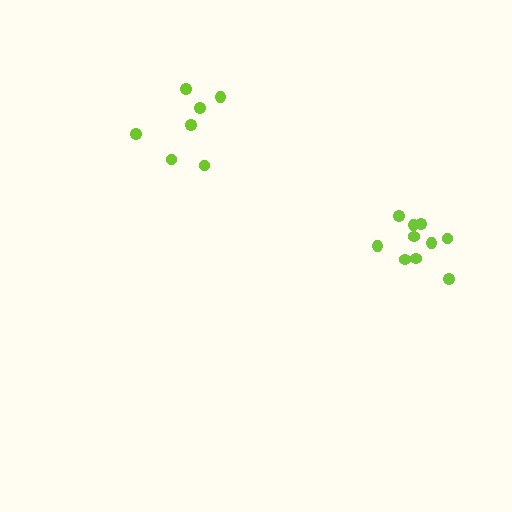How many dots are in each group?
Group 1: 7 dots, Group 2: 10 dots (17 total).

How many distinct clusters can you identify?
There are 2 distinct clusters.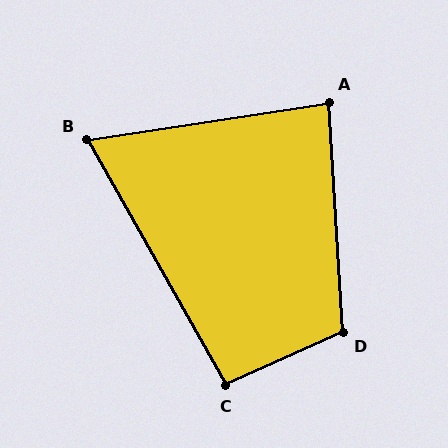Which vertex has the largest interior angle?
D, at approximately 111 degrees.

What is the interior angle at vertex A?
Approximately 85 degrees (acute).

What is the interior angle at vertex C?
Approximately 95 degrees (obtuse).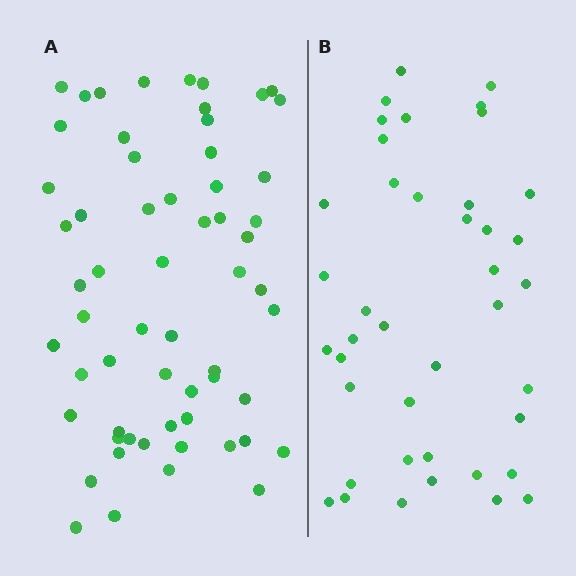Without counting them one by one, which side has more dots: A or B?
Region A (the left region) has more dots.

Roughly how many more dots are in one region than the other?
Region A has approximately 20 more dots than region B.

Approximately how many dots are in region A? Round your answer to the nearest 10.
About 60 dots.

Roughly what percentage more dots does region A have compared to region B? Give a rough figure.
About 45% more.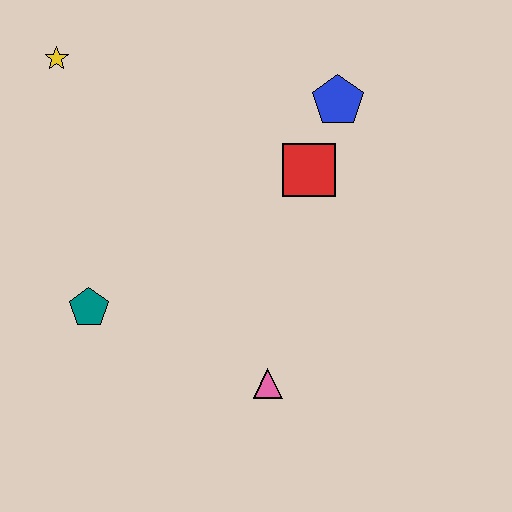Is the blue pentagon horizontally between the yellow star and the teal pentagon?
No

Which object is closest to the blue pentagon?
The red square is closest to the blue pentagon.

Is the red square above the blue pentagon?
No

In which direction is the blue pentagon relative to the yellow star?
The blue pentagon is to the right of the yellow star.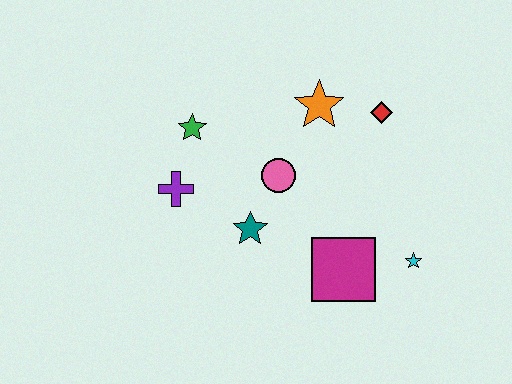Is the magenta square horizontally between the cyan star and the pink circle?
Yes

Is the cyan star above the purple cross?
No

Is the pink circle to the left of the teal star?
No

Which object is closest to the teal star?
The pink circle is closest to the teal star.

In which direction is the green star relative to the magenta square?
The green star is to the left of the magenta square.